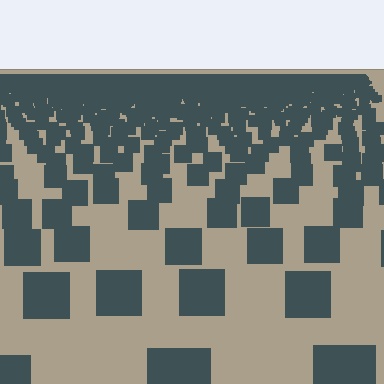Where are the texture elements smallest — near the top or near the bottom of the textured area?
Near the top.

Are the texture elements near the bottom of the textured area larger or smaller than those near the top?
Larger. Near the bottom, elements are closer to the viewer and appear at a bigger on-screen size.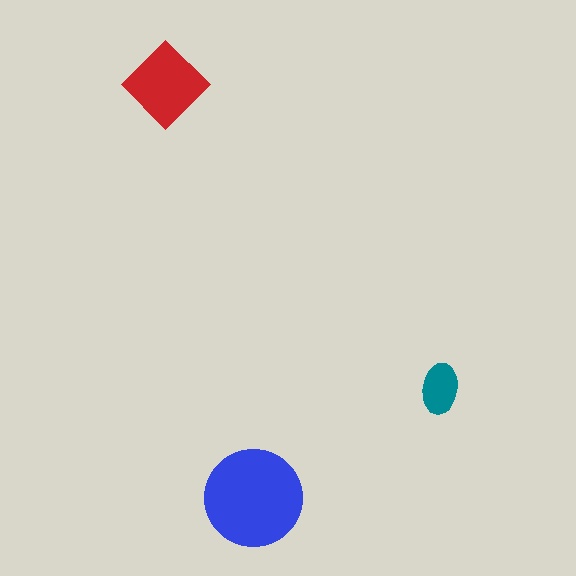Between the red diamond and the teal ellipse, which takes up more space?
The red diamond.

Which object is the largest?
The blue circle.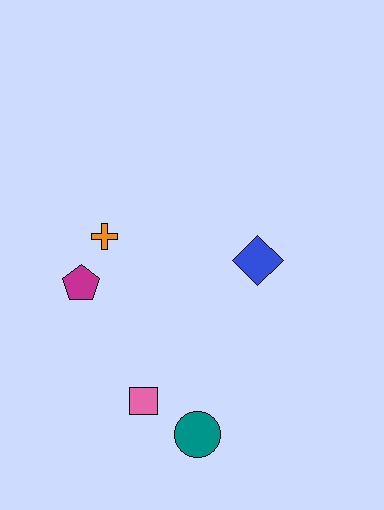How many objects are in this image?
There are 5 objects.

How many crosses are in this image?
There is 1 cross.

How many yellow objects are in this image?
There are no yellow objects.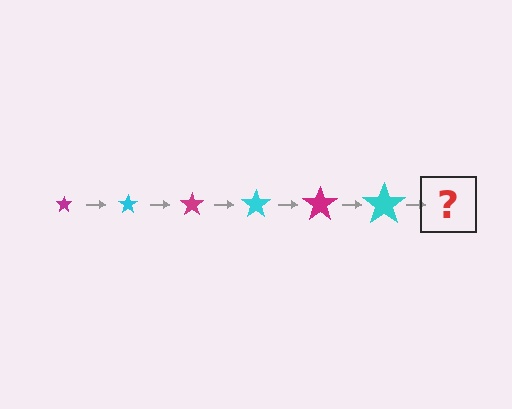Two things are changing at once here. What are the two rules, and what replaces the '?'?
The two rules are that the star grows larger each step and the color cycles through magenta and cyan. The '?' should be a magenta star, larger than the previous one.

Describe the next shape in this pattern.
It should be a magenta star, larger than the previous one.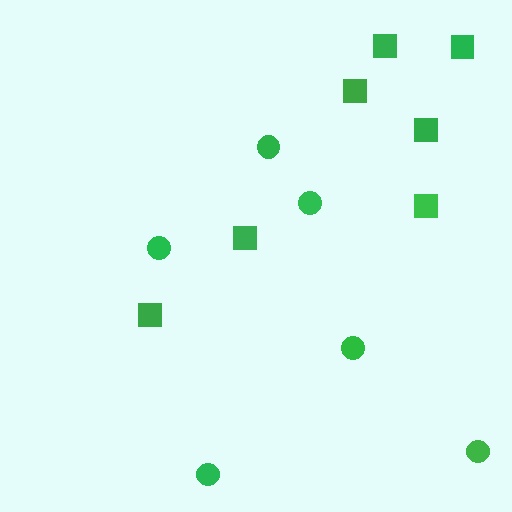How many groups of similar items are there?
There are 2 groups: one group of squares (7) and one group of circles (6).